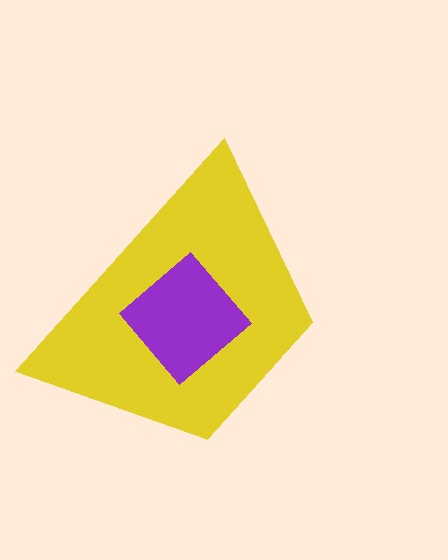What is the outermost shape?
The yellow trapezoid.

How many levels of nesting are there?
2.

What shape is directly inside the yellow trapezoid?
The purple diamond.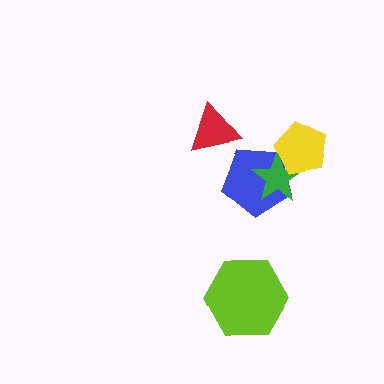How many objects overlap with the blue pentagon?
2 objects overlap with the blue pentagon.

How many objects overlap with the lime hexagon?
0 objects overlap with the lime hexagon.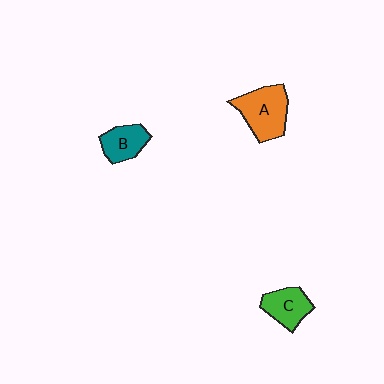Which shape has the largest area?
Shape A (orange).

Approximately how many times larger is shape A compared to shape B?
Approximately 1.6 times.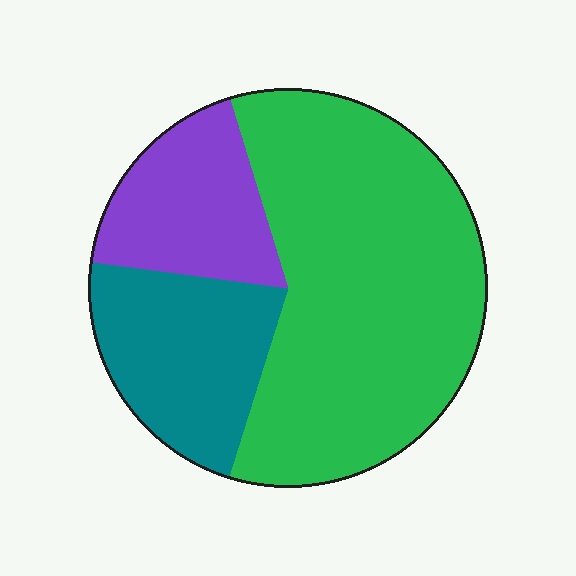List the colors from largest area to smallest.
From largest to smallest: green, teal, purple.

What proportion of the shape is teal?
Teal takes up about one fifth (1/5) of the shape.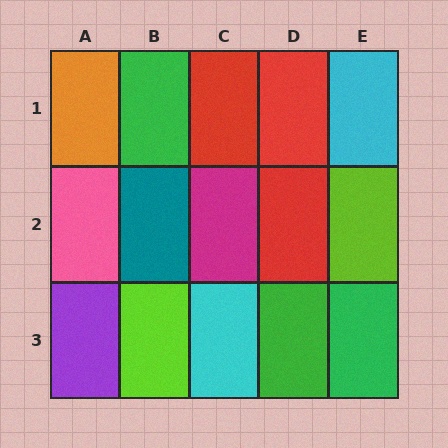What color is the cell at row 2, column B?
Teal.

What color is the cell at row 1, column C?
Red.